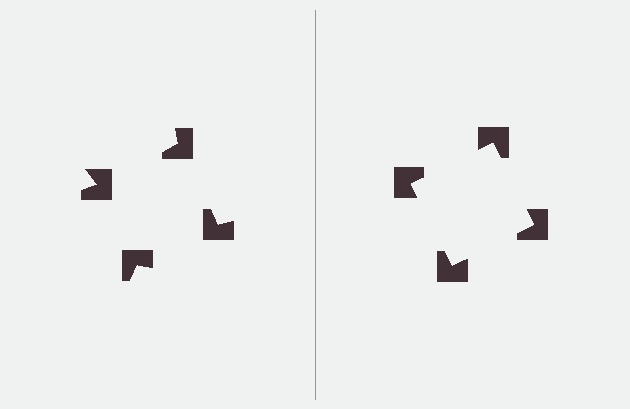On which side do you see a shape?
An illusory square appears on the right side. On the left side the wedge cuts are rotated, so no coherent shape forms.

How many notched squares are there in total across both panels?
8 — 4 on each side.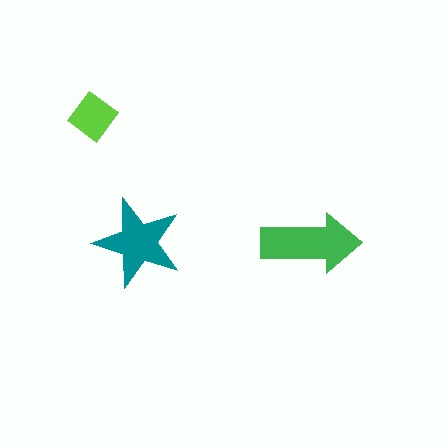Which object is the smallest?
The lime diamond.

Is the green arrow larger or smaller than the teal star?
Larger.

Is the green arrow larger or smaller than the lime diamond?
Larger.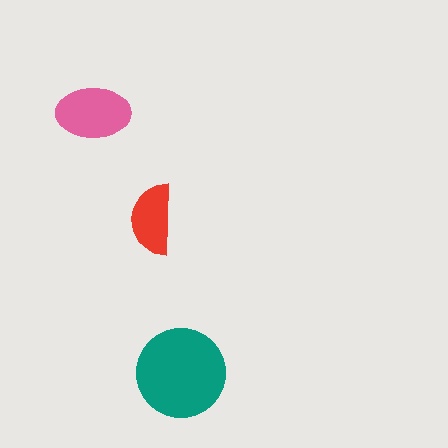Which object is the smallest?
The red semicircle.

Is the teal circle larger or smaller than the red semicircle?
Larger.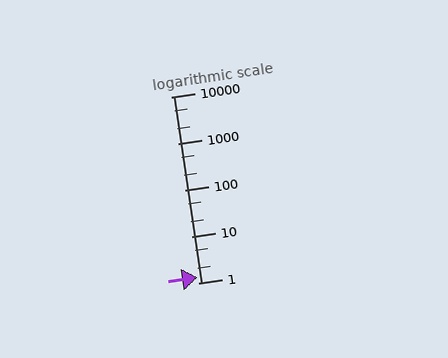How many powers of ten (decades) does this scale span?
The scale spans 4 decades, from 1 to 10000.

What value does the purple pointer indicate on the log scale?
The pointer indicates approximately 1.3.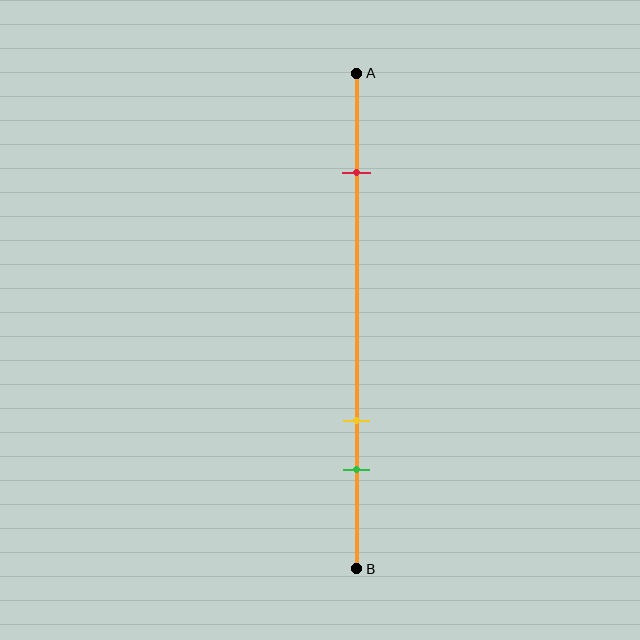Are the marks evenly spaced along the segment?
No, the marks are not evenly spaced.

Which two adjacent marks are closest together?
The yellow and green marks are the closest adjacent pair.